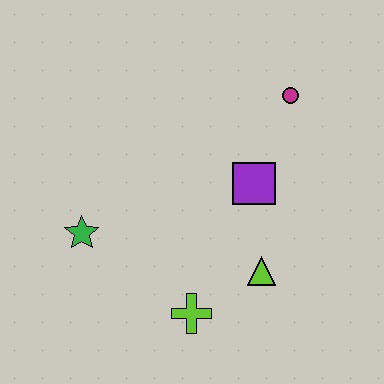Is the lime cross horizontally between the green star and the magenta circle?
Yes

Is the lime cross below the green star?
Yes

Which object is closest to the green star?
The lime cross is closest to the green star.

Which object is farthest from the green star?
The magenta circle is farthest from the green star.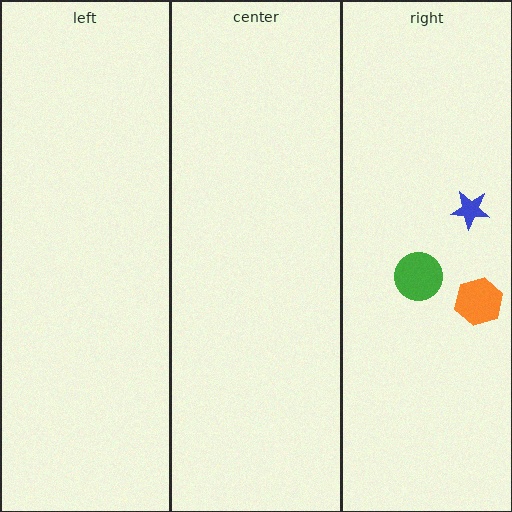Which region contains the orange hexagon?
The right region.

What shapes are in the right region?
The green circle, the blue star, the orange hexagon.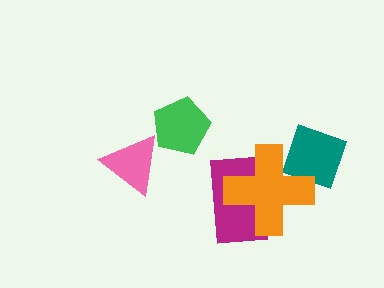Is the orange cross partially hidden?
No, no other shape covers it.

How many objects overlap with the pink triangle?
0 objects overlap with the pink triangle.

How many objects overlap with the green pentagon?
0 objects overlap with the green pentagon.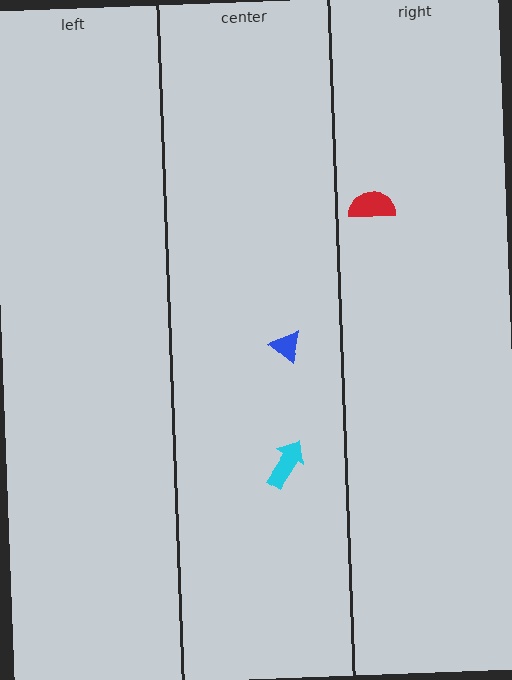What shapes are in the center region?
The blue triangle, the cyan arrow.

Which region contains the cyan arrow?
The center region.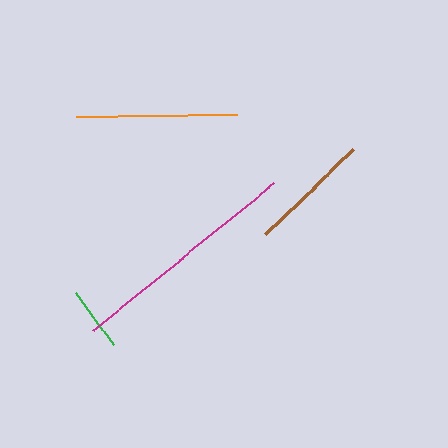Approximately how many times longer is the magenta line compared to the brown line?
The magenta line is approximately 1.9 times the length of the brown line.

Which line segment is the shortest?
The green line is the shortest at approximately 64 pixels.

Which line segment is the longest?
The magenta line is the longest at approximately 233 pixels.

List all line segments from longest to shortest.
From longest to shortest: magenta, orange, brown, green.